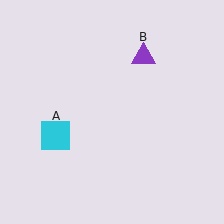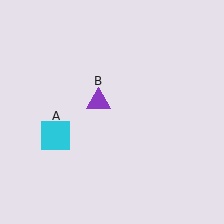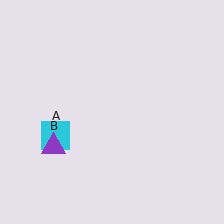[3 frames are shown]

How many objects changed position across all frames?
1 object changed position: purple triangle (object B).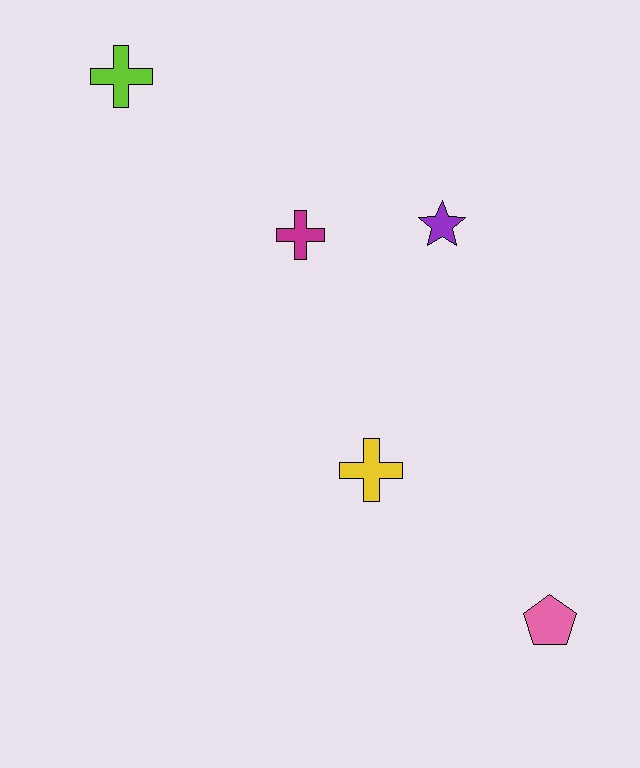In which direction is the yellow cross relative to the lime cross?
The yellow cross is below the lime cross.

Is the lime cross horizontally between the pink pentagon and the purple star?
No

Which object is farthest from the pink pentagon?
The lime cross is farthest from the pink pentagon.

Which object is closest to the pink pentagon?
The yellow cross is closest to the pink pentagon.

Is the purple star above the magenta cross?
Yes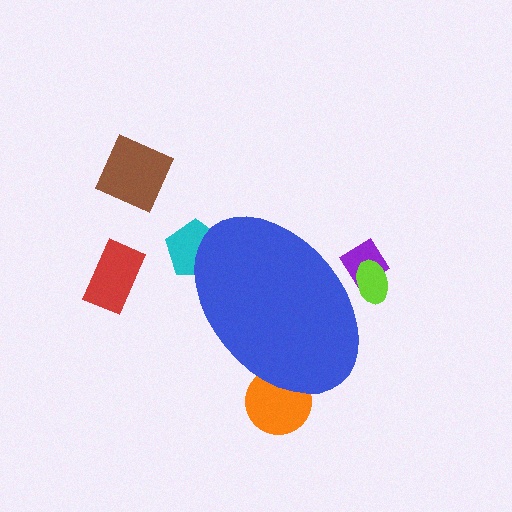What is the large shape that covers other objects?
A blue ellipse.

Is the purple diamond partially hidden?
Yes, the purple diamond is partially hidden behind the blue ellipse.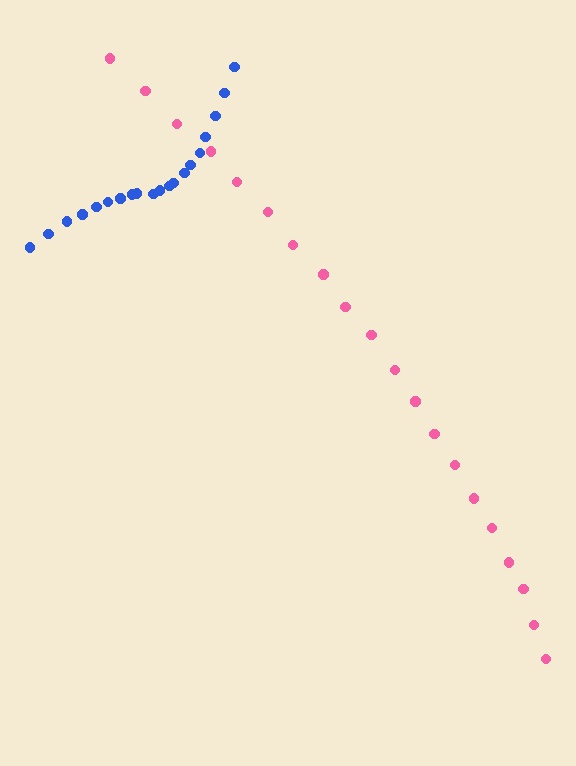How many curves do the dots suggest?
There are 2 distinct paths.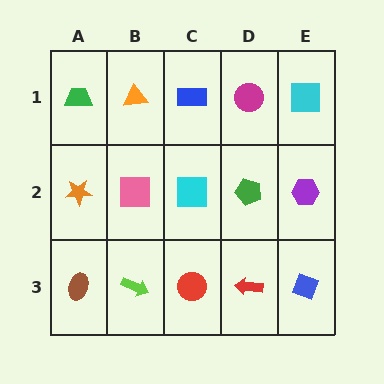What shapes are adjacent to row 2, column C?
A blue rectangle (row 1, column C), a red circle (row 3, column C), a pink square (row 2, column B), a green pentagon (row 2, column D).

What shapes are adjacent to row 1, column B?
A pink square (row 2, column B), a green trapezoid (row 1, column A), a blue rectangle (row 1, column C).